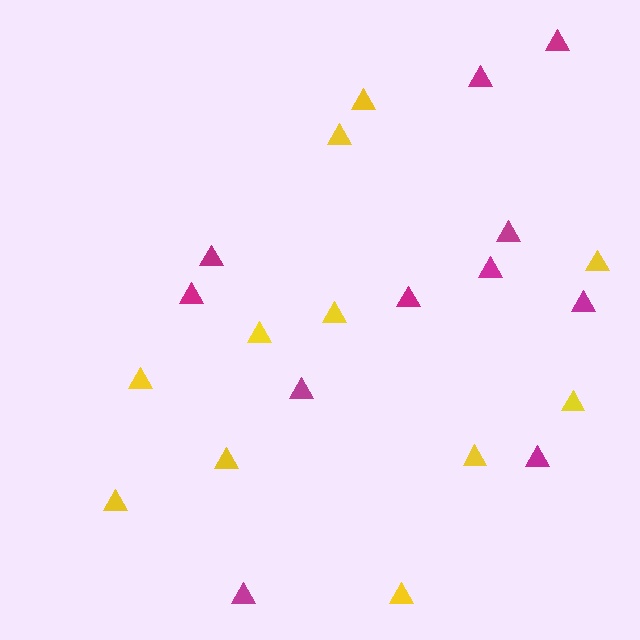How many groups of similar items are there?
There are 2 groups: one group of yellow triangles (11) and one group of magenta triangles (11).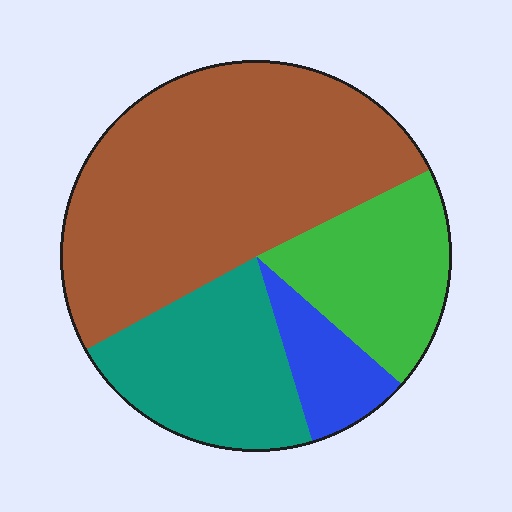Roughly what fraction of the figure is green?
Green takes up between a sixth and a third of the figure.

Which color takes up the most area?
Brown, at roughly 50%.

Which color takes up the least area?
Blue, at roughly 10%.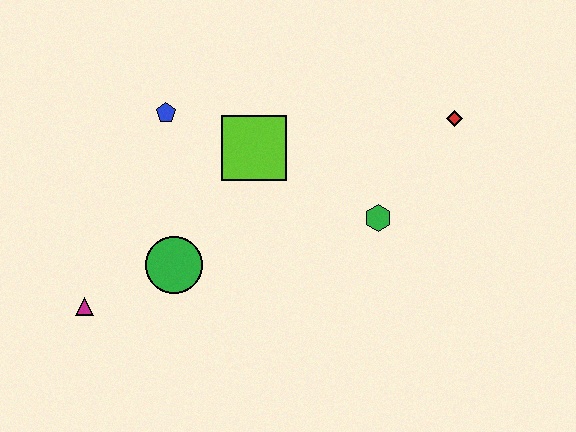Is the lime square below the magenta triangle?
No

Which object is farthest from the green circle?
The red diamond is farthest from the green circle.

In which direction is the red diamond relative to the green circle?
The red diamond is to the right of the green circle.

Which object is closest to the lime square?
The blue pentagon is closest to the lime square.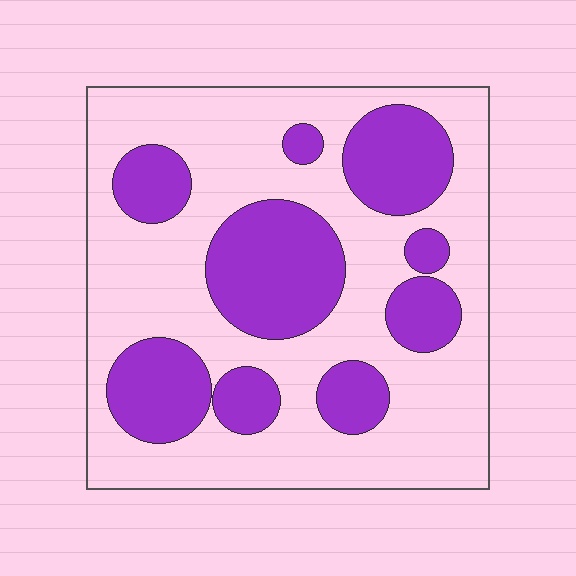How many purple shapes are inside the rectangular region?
9.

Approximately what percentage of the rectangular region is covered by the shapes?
Approximately 35%.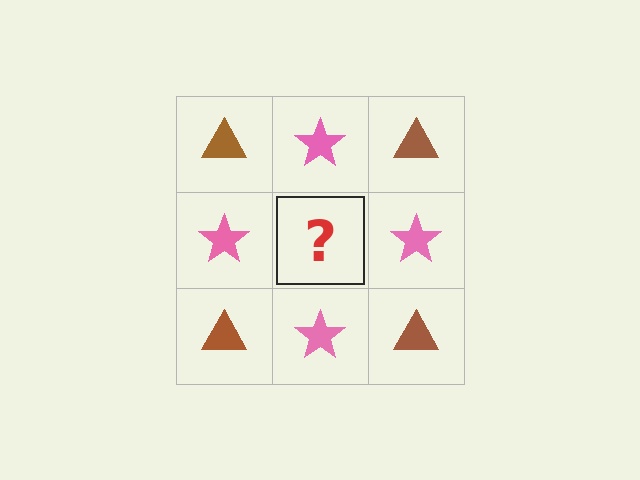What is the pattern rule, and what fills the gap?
The rule is that it alternates brown triangle and pink star in a checkerboard pattern. The gap should be filled with a brown triangle.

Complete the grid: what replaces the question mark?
The question mark should be replaced with a brown triangle.